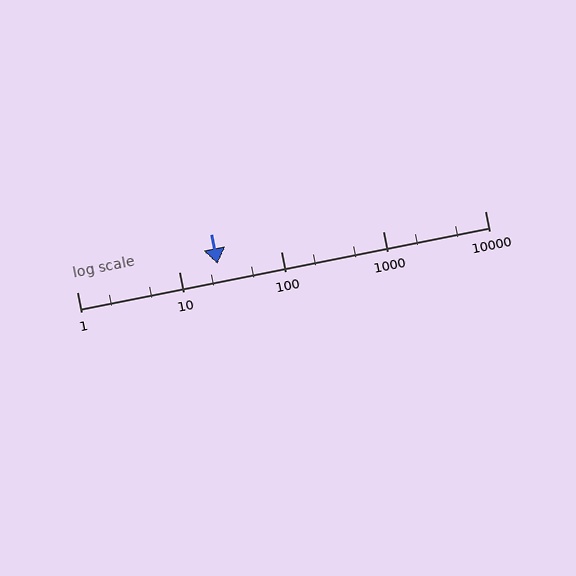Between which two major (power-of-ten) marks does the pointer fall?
The pointer is between 10 and 100.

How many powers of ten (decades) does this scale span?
The scale spans 4 decades, from 1 to 10000.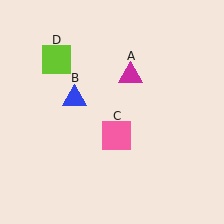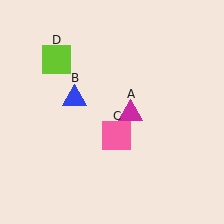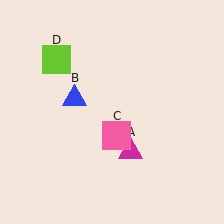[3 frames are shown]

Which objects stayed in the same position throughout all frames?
Blue triangle (object B) and pink square (object C) and lime square (object D) remained stationary.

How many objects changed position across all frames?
1 object changed position: magenta triangle (object A).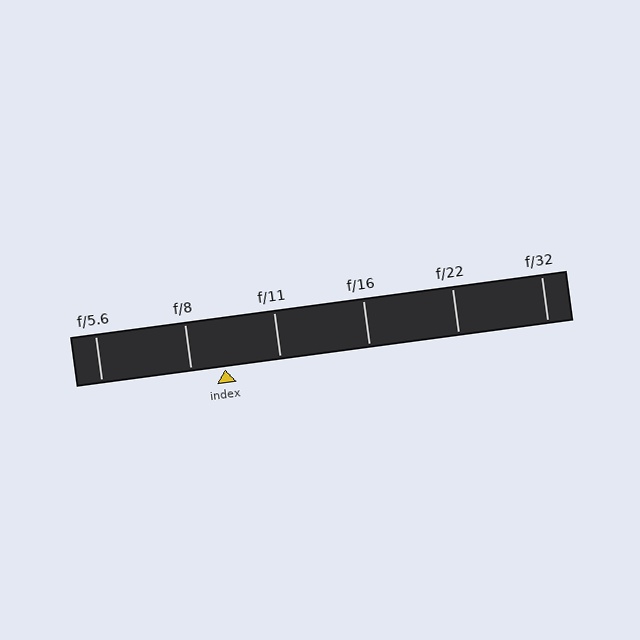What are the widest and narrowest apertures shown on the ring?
The widest aperture shown is f/5.6 and the narrowest is f/32.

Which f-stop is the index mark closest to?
The index mark is closest to f/8.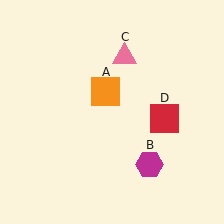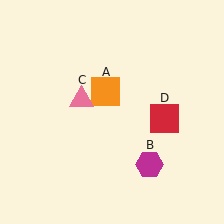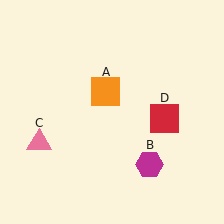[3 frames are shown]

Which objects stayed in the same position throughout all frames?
Orange square (object A) and magenta hexagon (object B) and red square (object D) remained stationary.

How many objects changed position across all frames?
1 object changed position: pink triangle (object C).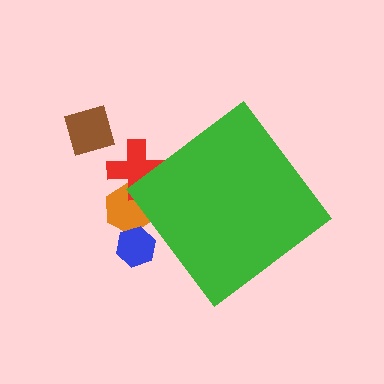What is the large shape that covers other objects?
A green diamond.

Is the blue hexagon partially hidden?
Yes, the blue hexagon is partially hidden behind the green diamond.